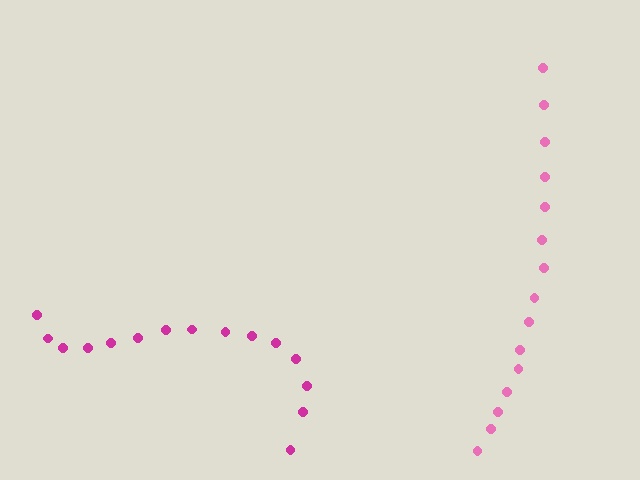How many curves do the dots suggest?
There are 2 distinct paths.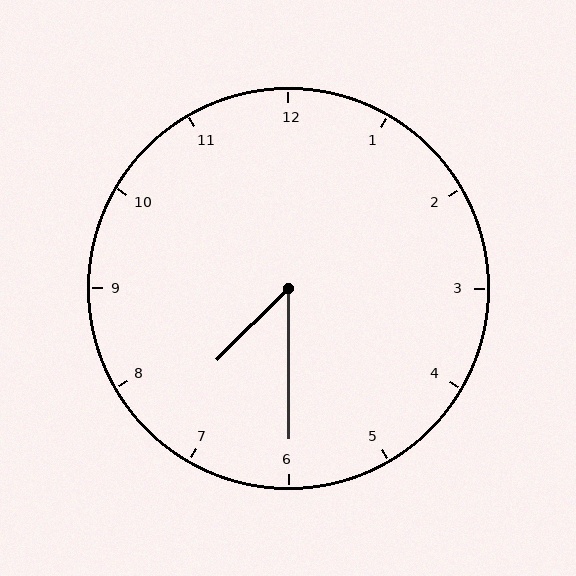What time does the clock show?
7:30.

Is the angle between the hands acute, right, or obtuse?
It is acute.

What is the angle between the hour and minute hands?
Approximately 45 degrees.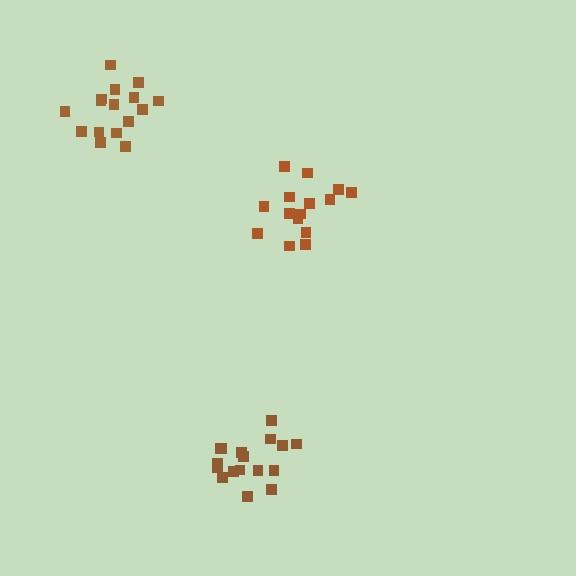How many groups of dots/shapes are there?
There are 3 groups.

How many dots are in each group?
Group 1: 15 dots, Group 2: 16 dots, Group 3: 17 dots (48 total).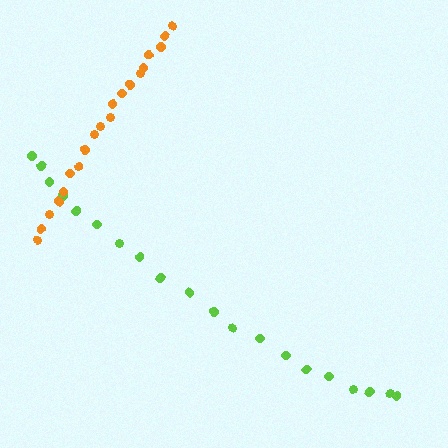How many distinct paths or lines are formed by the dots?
There are 2 distinct paths.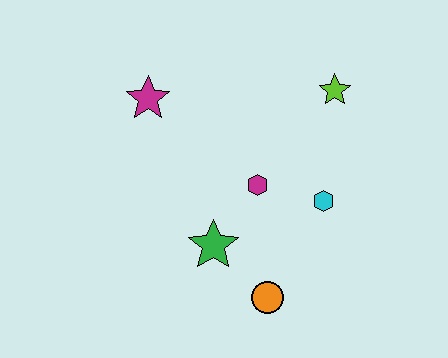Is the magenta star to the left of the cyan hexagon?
Yes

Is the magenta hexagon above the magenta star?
No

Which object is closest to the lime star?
The cyan hexagon is closest to the lime star.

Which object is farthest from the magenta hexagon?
The magenta star is farthest from the magenta hexagon.